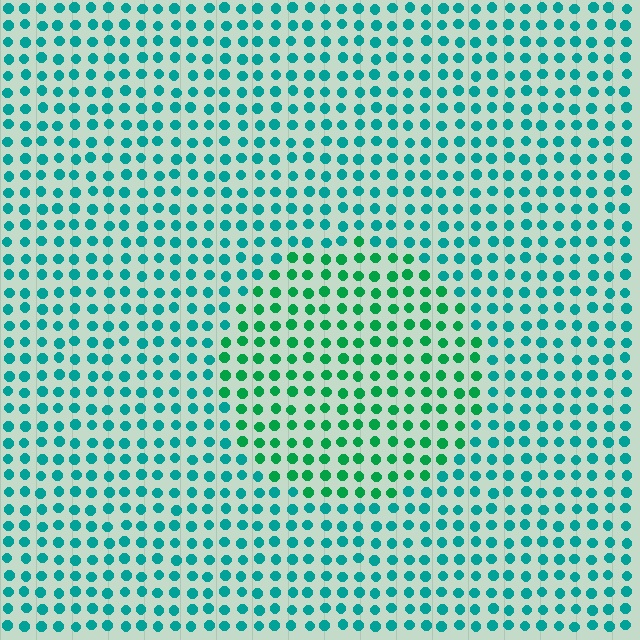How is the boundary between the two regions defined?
The boundary is defined purely by a slight shift in hue (about 32 degrees). Spacing, size, and orientation are identical on both sides.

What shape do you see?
I see a circle.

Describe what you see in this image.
The image is filled with small teal elements in a uniform arrangement. A circle-shaped region is visible where the elements are tinted to a slightly different hue, forming a subtle color boundary.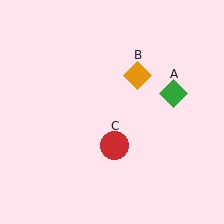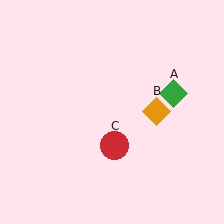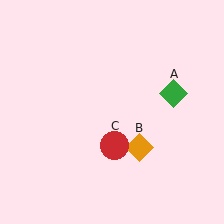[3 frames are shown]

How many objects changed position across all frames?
1 object changed position: orange diamond (object B).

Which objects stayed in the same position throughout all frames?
Green diamond (object A) and red circle (object C) remained stationary.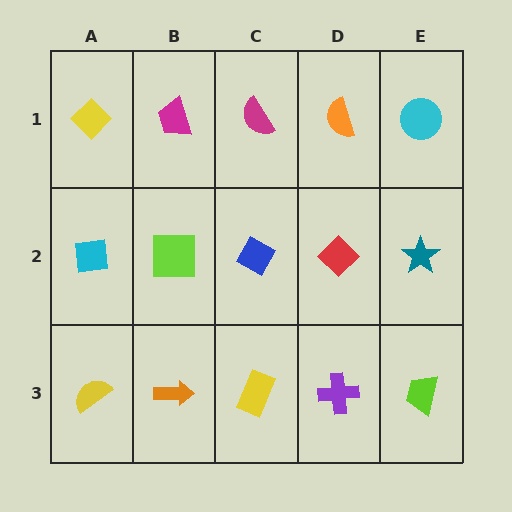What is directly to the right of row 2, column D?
A teal star.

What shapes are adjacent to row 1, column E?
A teal star (row 2, column E), an orange semicircle (row 1, column D).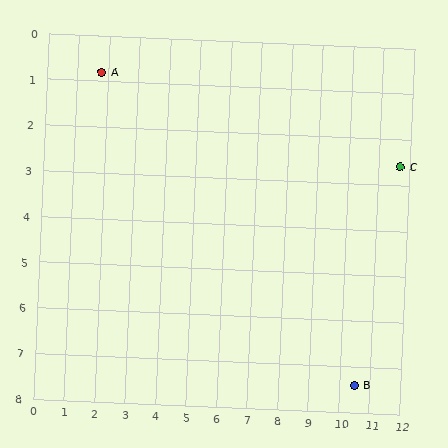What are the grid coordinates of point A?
Point A is at approximately (1.8, 0.8).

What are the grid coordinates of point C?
Point C is at approximately (11.7, 2.6).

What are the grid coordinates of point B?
Point B is at approximately (10.5, 7.4).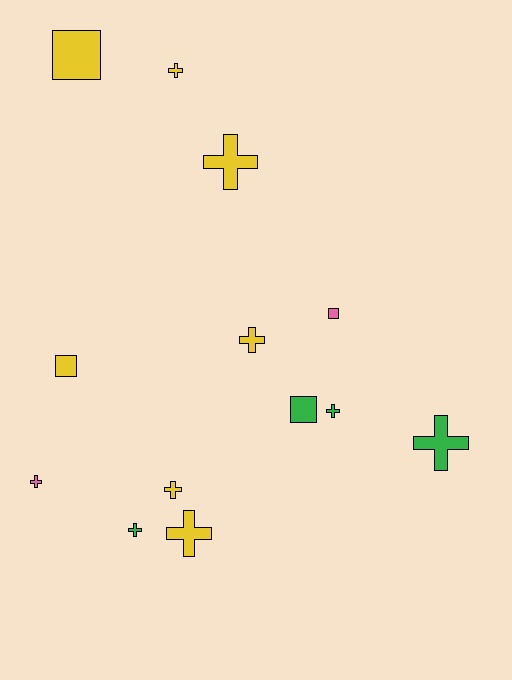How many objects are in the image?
There are 13 objects.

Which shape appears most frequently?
Cross, with 9 objects.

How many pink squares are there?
There is 1 pink square.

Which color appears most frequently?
Yellow, with 7 objects.